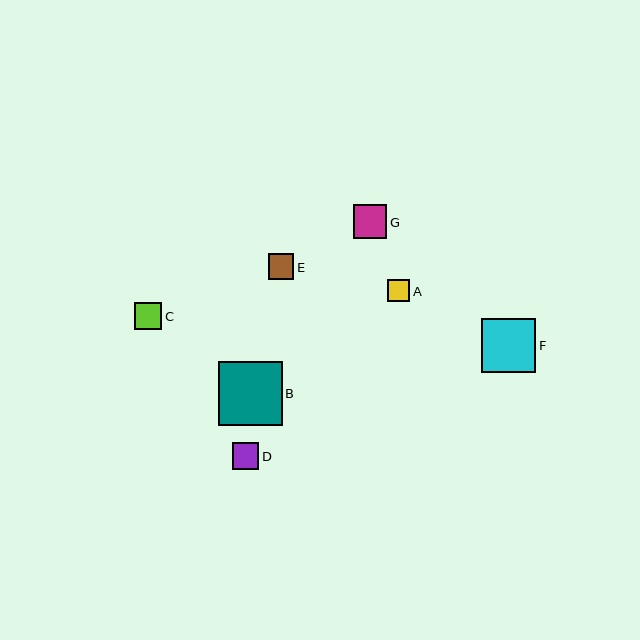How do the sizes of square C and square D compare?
Square C and square D are approximately the same size.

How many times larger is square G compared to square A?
Square G is approximately 1.5 times the size of square A.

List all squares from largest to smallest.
From largest to smallest: B, F, G, C, D, E, A.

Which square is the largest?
Square B is the largest with a size of approximately 64 pixels.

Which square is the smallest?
Square A is the smallest with a size of approximately 22 pixels.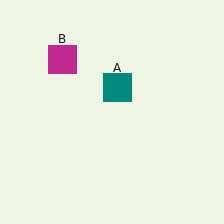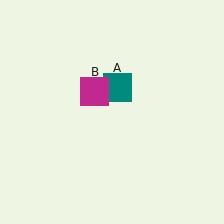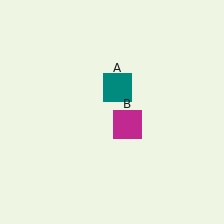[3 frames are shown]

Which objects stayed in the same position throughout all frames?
Teal square (object A) remained stationary.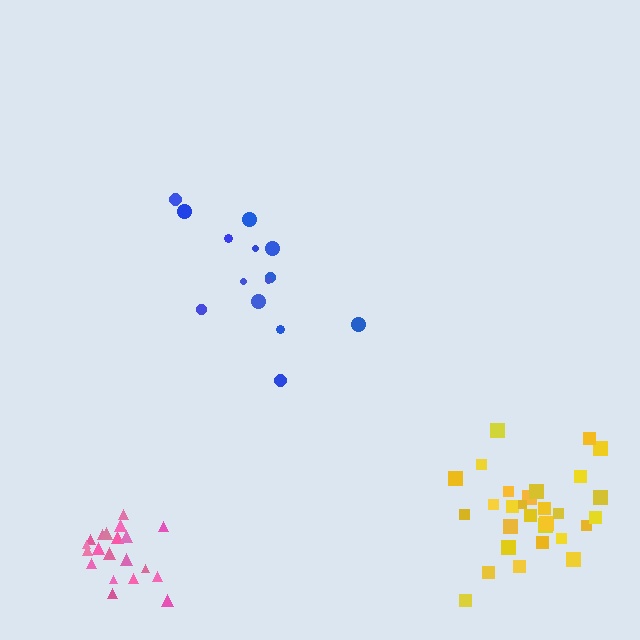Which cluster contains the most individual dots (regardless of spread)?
Yellow (29).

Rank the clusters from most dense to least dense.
pink, yellow, blue.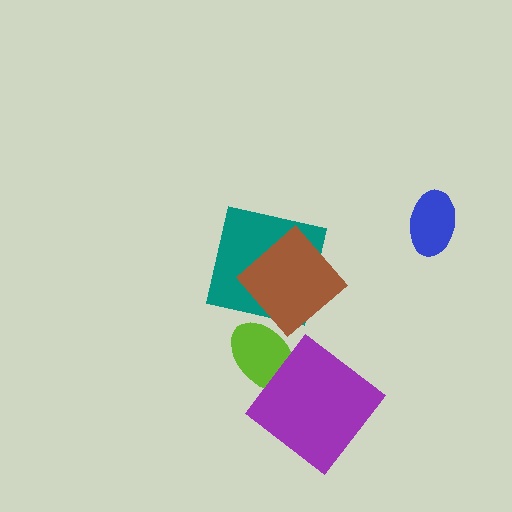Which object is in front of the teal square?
The brown diamond is in front of the teal square.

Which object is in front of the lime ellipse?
The purple diamond is in front of the lime ellipse.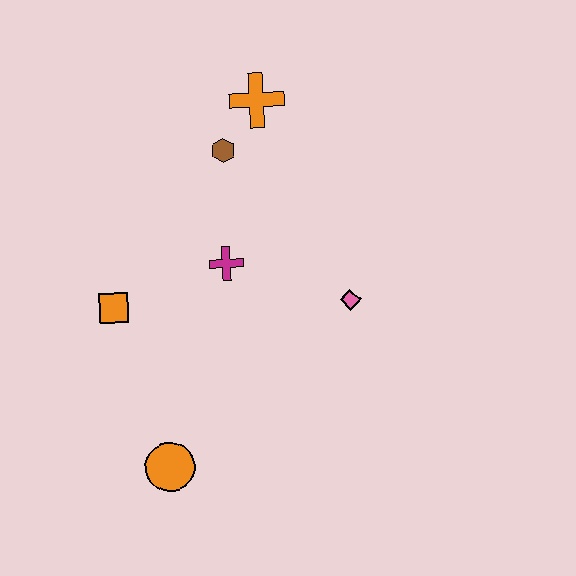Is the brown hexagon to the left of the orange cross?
Yes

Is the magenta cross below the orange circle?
No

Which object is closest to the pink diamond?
The magenta cross is closest to the pink diamond.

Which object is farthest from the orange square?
The orange cross is farthest from the orange square.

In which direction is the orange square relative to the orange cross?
The orange square is below the orange cross.